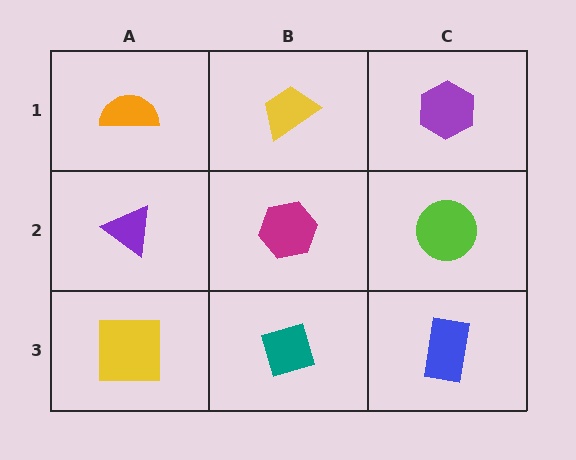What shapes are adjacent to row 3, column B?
A magenta hexagon (row 2, column B), a yellow square (row 3, column A), a blue rectangle (row 3, column C).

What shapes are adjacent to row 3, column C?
A lime circle (row 2, column C), a teal diamond (row 3, column B).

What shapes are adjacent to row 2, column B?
A yellow trapezoid (row 1, column B), a teal diamond (row 3, column B), a purple triangle (row 2, column A), a lime circle (row 2, column C).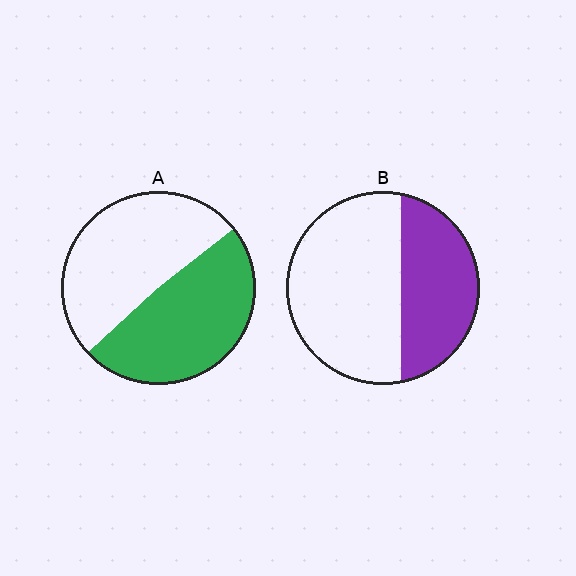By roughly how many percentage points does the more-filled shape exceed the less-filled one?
By roughly 10 percentage points (A over B).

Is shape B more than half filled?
No.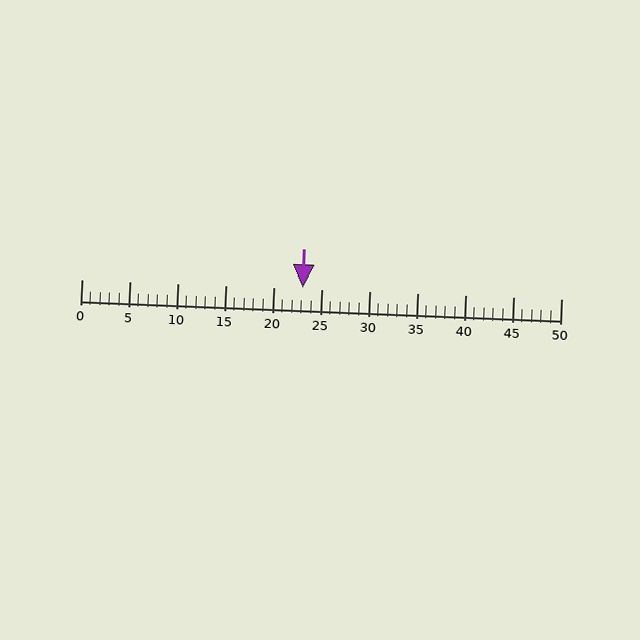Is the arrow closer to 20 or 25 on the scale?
The arrow is closer to 25.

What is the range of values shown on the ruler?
The ruler shows values from 0 to 50.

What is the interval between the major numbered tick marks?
The major tick marks are spaced 5 units apart.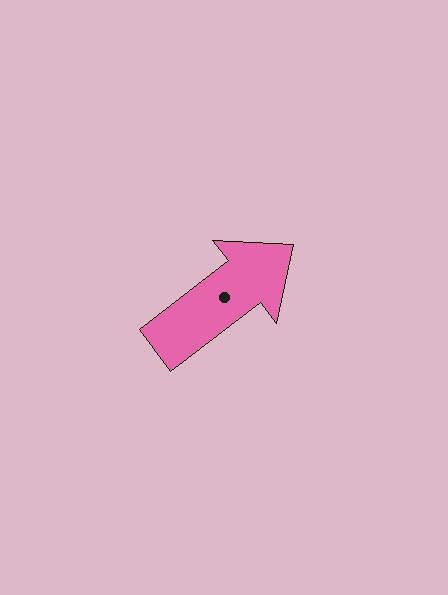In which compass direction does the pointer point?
Northeast.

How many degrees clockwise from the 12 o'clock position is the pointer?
Approximately 53 degrees.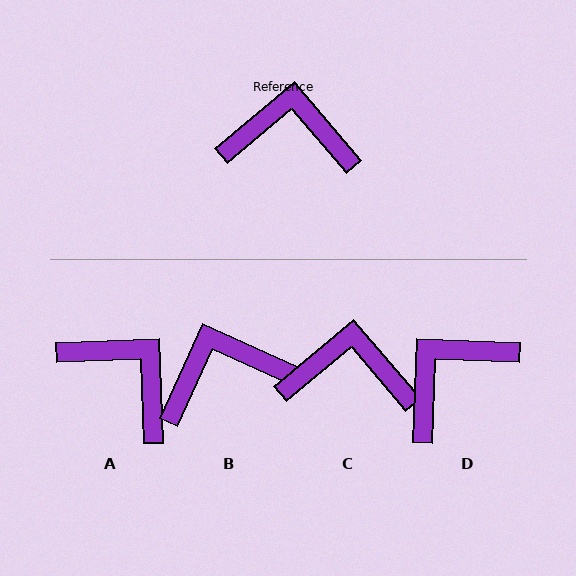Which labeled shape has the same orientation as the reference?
C.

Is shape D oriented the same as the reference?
No, it is off by about 47 degrees.